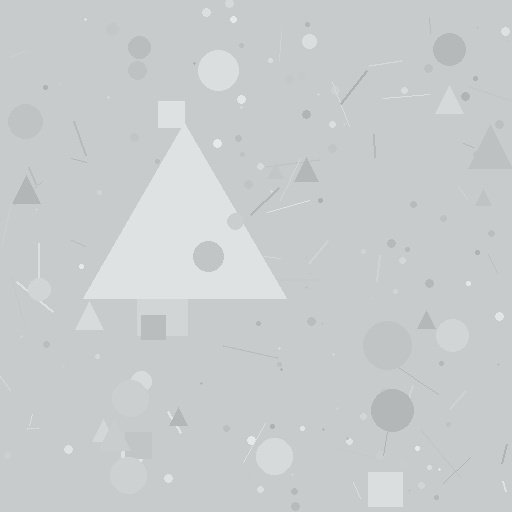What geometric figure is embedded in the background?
A triangle is embedded in the background.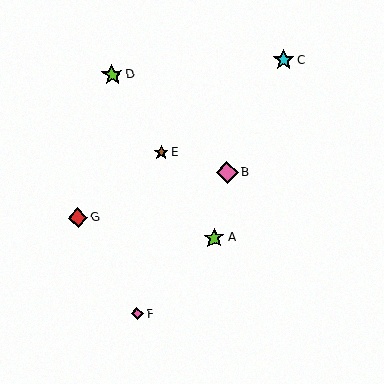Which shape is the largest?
The pink diamond (labeled B) is the largest.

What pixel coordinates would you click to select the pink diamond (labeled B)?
Click at (227, 172) to select the pink diamond B.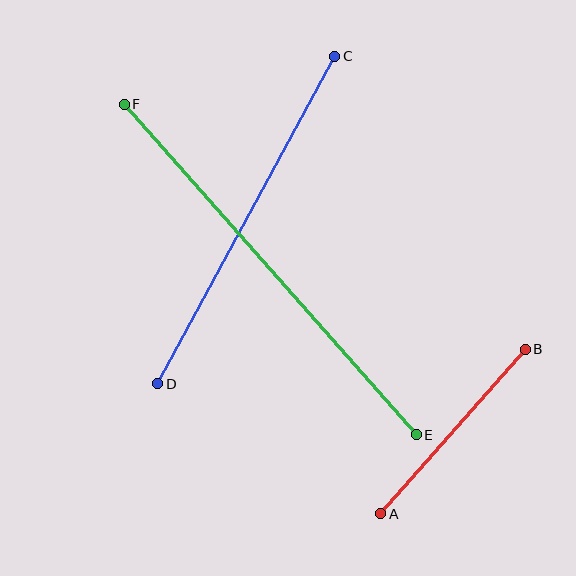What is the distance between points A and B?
The distance is approximately 219 pixels.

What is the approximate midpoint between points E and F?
The midpoint is at approximately (270, 270) pixels.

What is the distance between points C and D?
The distance is approximately 372 pixels.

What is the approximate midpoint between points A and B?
The midpoint is at approximately (453, 432) pixels.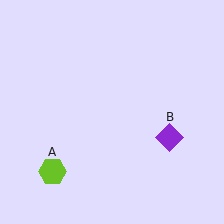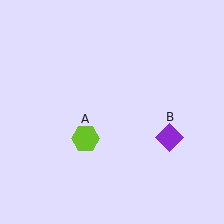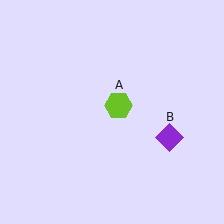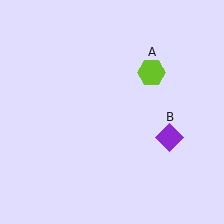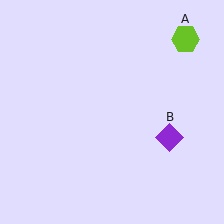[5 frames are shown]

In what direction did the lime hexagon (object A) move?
The lime hexagon (object A) moved up and to the right.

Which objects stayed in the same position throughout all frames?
Purple diamond (object B) remained stationary.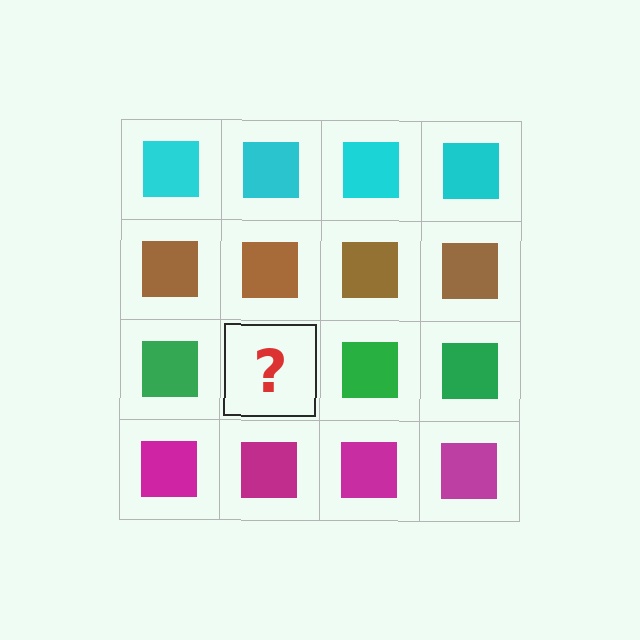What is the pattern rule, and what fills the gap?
The rule is that each row has a consistent color. The gap should be filled with a green square.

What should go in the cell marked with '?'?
The missing cell should contain a green square.